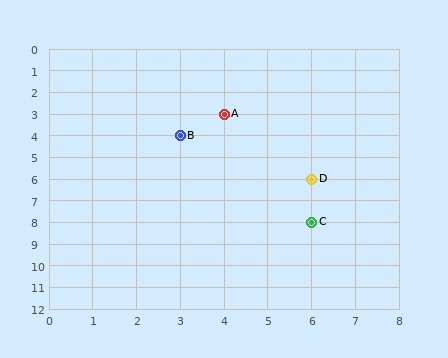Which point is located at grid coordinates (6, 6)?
Point D is at (6, 6).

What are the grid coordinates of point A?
Point A is at grid coordinates (4, 3).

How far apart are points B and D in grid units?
Points B and D are 3 columns and 2 rows apart (about 3.6 grid units diagonally).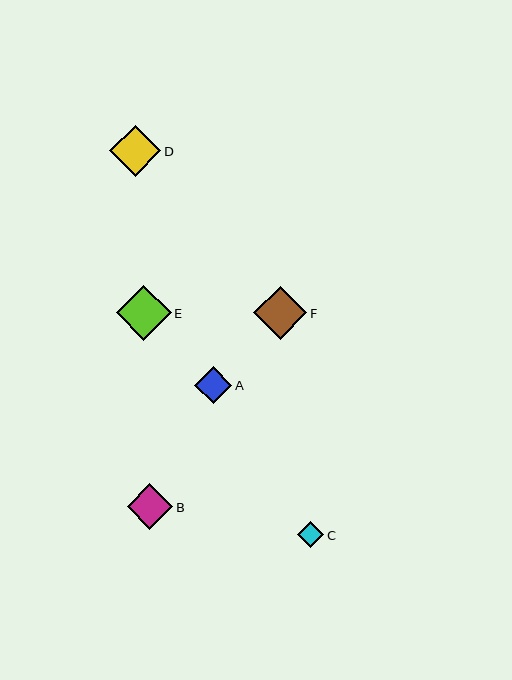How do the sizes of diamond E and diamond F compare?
Diamond E and diamond F are approximately the same size.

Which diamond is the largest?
Diamond E is the largest with a size of approximately 55 pixels.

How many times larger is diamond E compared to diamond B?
Diamond E is approximately 1.2 times the size of diamond B.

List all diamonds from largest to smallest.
From largest to smallest: E, F, D, B, A, C.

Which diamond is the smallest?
Diamond C is the smallest with a size of approximately 26 pixels.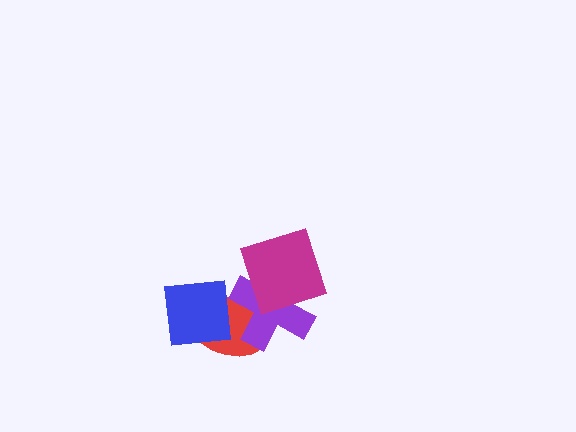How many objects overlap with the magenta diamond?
2 objects overlap with the magenta diamond.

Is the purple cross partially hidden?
Yes, it is partially covered by another shape.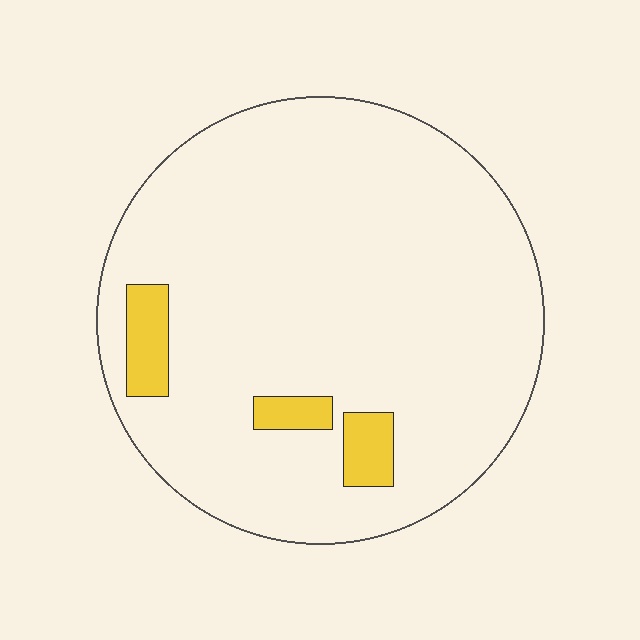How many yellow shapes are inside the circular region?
3.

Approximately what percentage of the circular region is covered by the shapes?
Approximately 5%.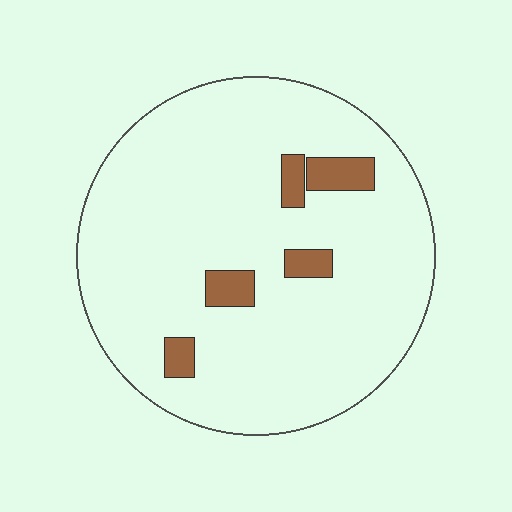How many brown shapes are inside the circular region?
5.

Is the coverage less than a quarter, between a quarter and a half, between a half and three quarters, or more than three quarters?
Less than a quarter.